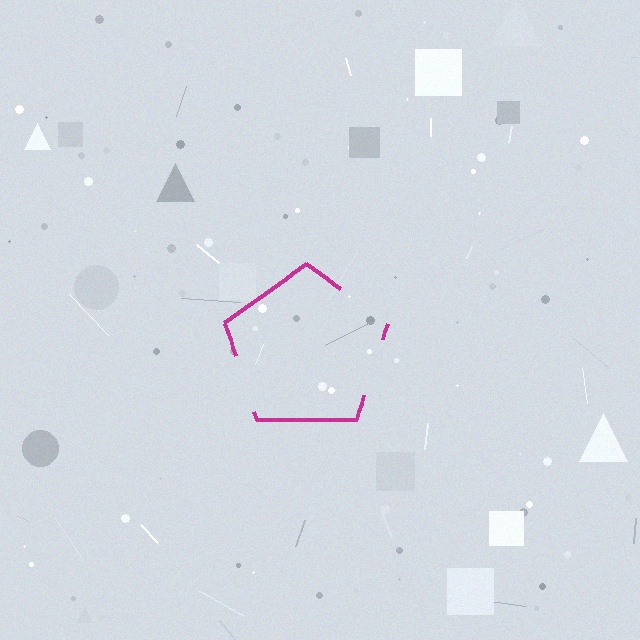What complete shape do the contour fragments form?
The contour fragments form a pentagon.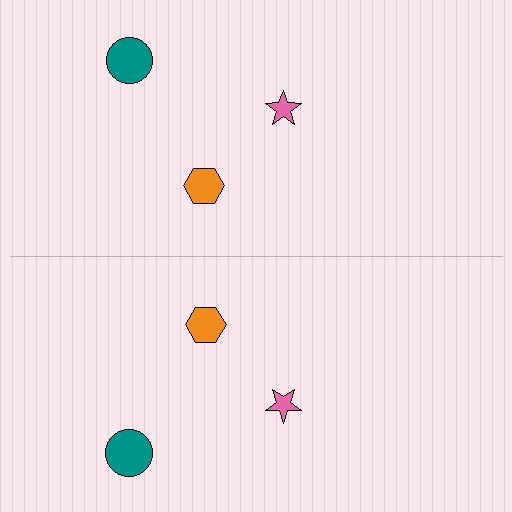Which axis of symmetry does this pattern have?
The pattern has a horizontal axis of symmetry running through the center of the image.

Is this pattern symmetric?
Yes, this pattern has bilateral (reflection) symmetry.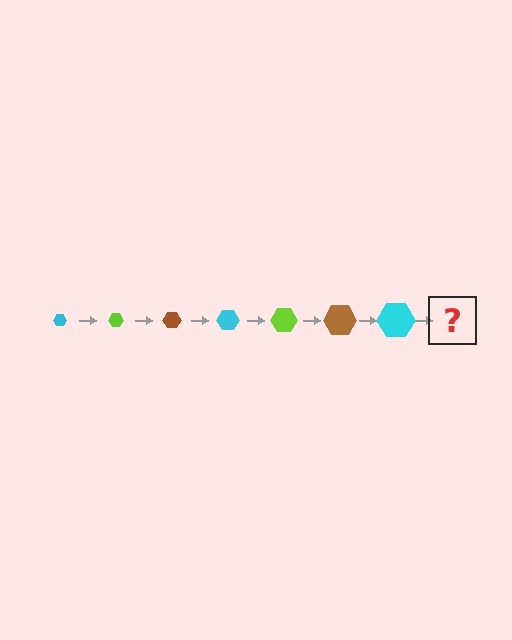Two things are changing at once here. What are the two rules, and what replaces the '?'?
The two rules are that the hexagon grows larger each step and the color cycles through cyan, lime, and brown. The '?' should be a lime hexagon, larger than the previous one.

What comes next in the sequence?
The next element should be a lime hexagon, larger than the previous one.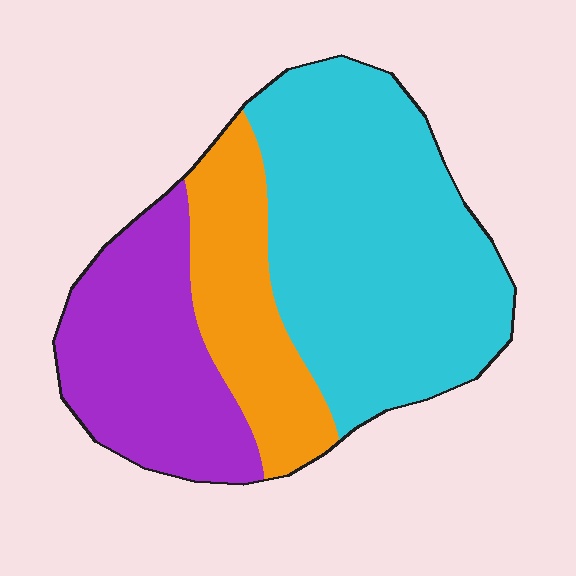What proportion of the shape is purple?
Purple takes up about one quarter (1/4) of the shape.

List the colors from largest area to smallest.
From largest to smallest: cyan, purple, orange.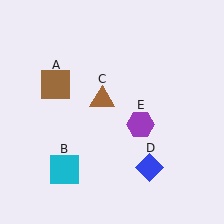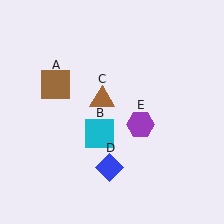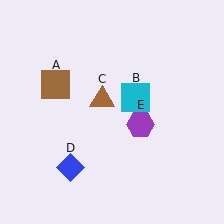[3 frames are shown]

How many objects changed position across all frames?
2 objects changed position: cyan square (object B), blue diamond (object D).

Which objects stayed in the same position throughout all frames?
Brown square (object A) and brown triangle (object C) and purple hexagon (object E) remained stationary.